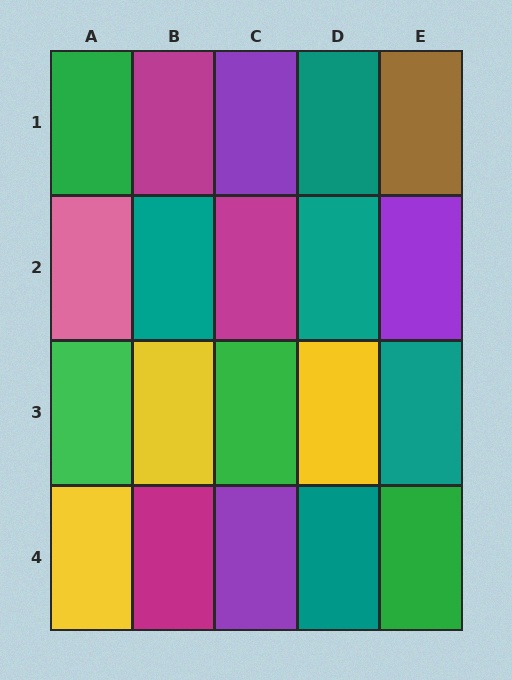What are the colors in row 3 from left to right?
Green, yellow, green, yellow, teal.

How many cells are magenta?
3 cells are magenta.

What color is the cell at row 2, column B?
Teal.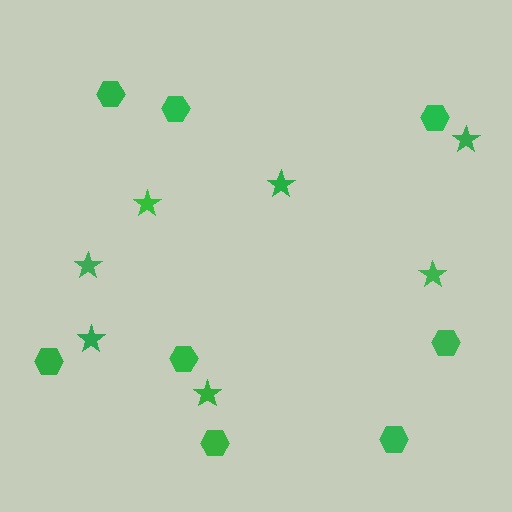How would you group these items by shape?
There are 2 groups: one group of hexagons (8) and one group of stars (7).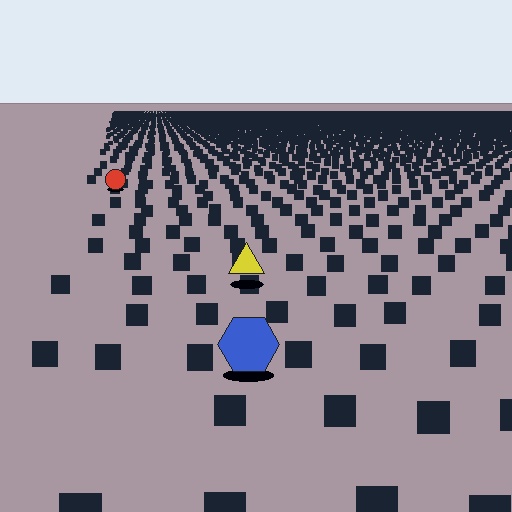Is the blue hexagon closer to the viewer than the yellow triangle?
Yes. The blue hexagon is closer — you can tell from the texture gradient: the ground texture is coarser near it.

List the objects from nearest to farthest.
From nearest to farthest: the blue hexagon, the yellow triangle, the red circle.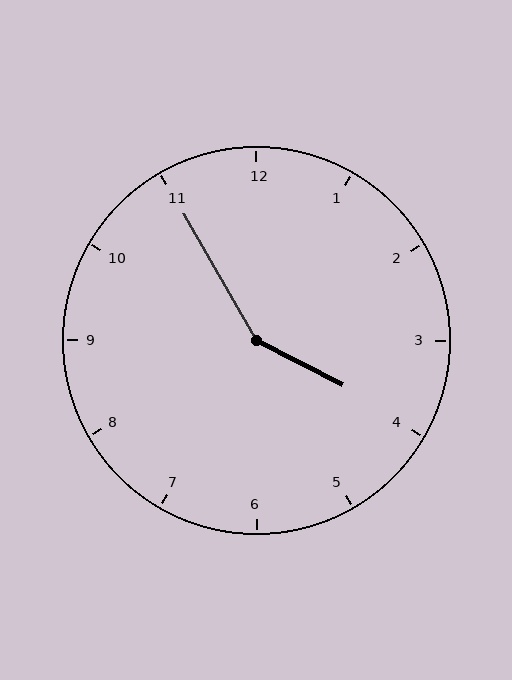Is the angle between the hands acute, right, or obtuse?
It is obtuse.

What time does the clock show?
3:55.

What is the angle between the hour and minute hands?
Approximately 148 degrees.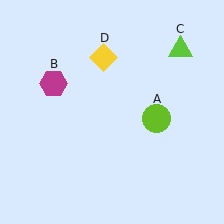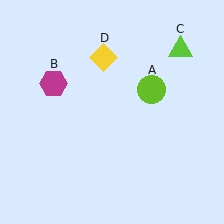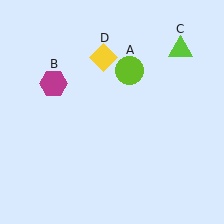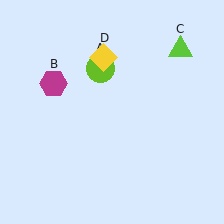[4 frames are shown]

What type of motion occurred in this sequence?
The lime circle (object A) rotated counterclockwise around the center of the scene.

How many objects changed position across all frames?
1 object changed position: lime circle (object A).